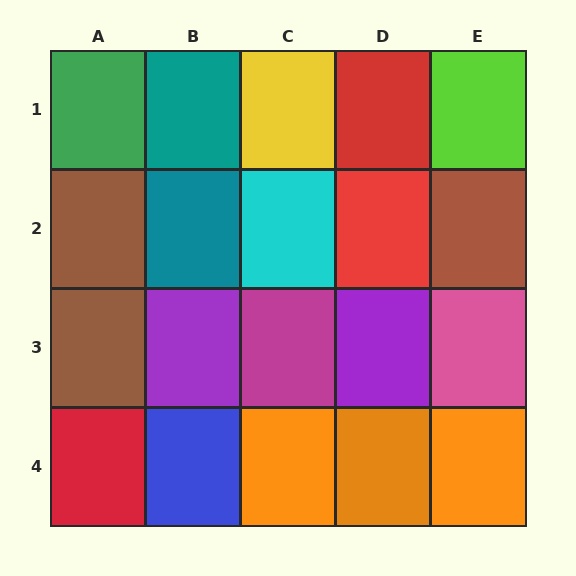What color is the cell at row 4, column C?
Orange.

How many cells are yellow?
1 cell is yellow.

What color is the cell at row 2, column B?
Teal.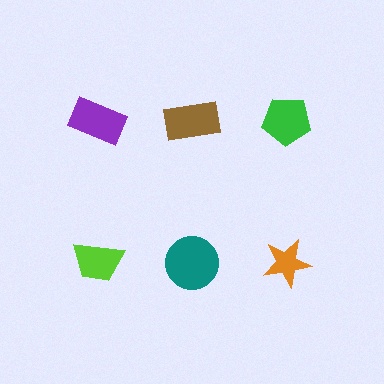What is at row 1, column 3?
A green pentagon.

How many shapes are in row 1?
3 shapes.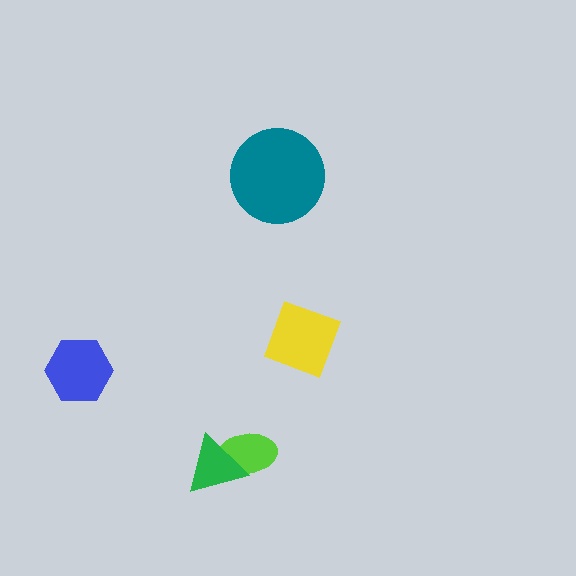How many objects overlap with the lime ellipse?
1 object overlaps with the lime ellipse.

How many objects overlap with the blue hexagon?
0 objects overlap with the blue hexagon.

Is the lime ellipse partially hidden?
Yes, it is partially covered by another shape.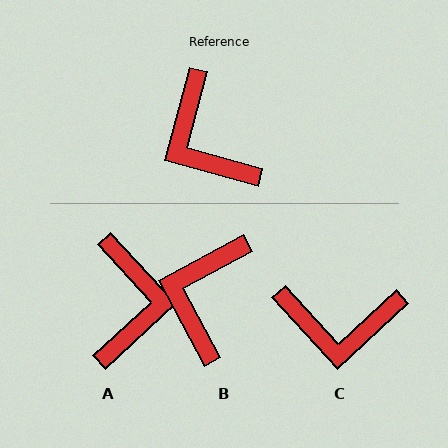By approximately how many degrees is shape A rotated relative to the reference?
Approximately 148 degrees counter-clockwise.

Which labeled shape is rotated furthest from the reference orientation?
A, about 148 degrees away.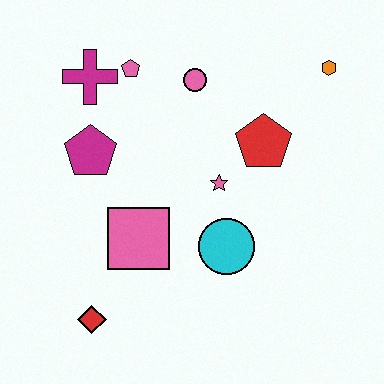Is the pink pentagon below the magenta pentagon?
No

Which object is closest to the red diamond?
The pink square is closest to the red diamond.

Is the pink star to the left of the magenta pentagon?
No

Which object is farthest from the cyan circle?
The magenta cross is farthest from the cyan circle.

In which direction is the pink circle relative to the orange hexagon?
The pink circle is to the left of the orange hexagon.